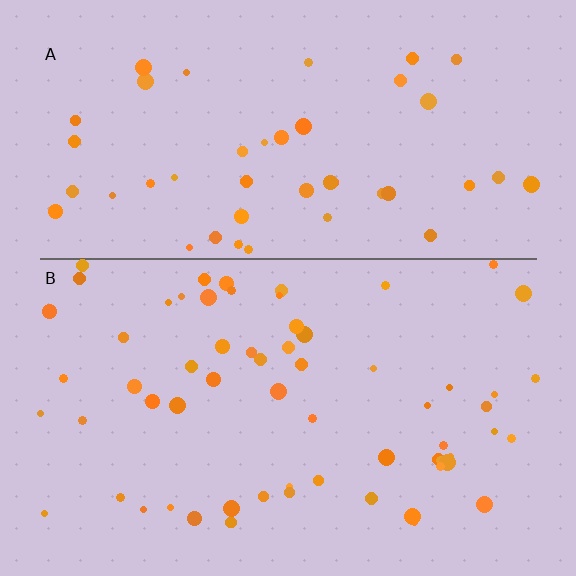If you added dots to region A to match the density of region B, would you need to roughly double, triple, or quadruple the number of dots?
Approximately double.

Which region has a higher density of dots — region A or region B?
B (the bottom).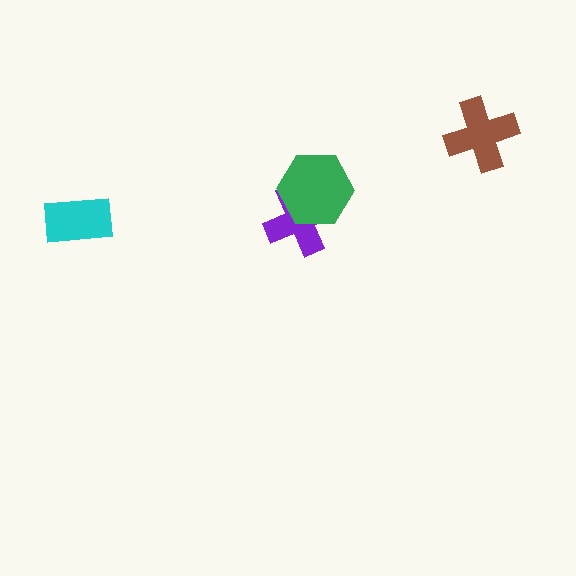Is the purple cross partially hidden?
Yes, it is partially covered by another shape.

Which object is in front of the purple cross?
The green hexagon is in front of the purple cross.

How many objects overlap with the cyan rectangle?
0 objects overlap with the cyan rectangle.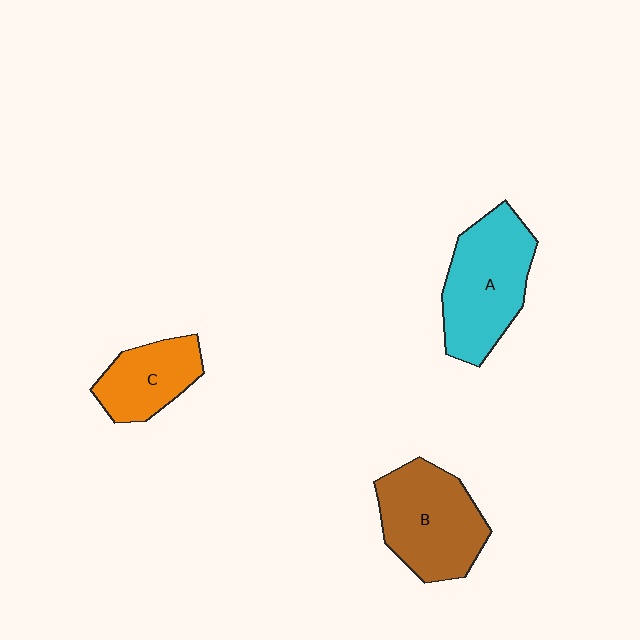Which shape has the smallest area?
Shape C (orange).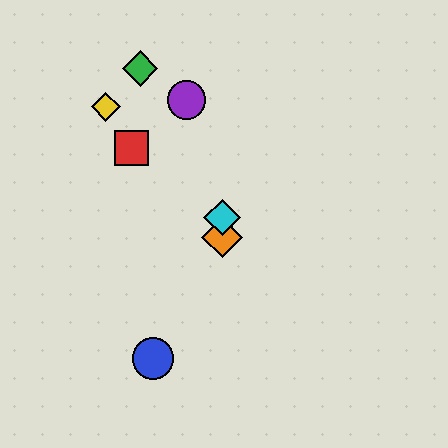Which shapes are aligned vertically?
The orange diamond, the cyan diamond are aligned vertically.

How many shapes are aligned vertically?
2 shapes (the orange diamond, the cyan diamond) are aligned vertically.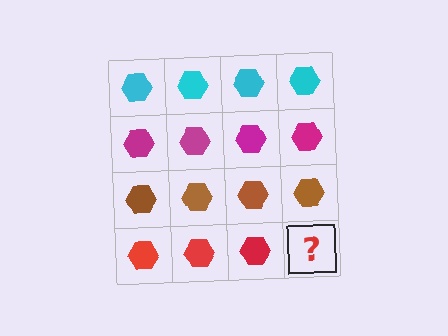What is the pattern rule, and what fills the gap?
The rule is that each row has a consistent color. The gap should be filled with a red hexagon.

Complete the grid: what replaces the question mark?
The question mark should be replaced with a red hexagon.